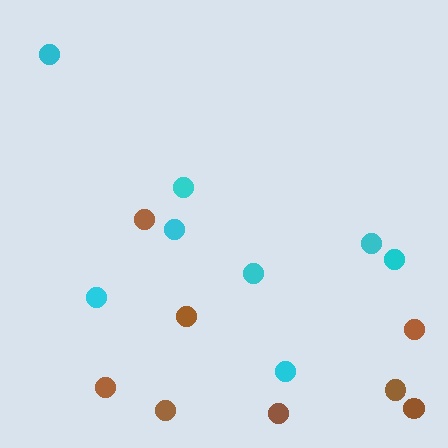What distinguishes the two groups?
There are 2 groups: one group of cyan circles (8) and one group of brown circles (8).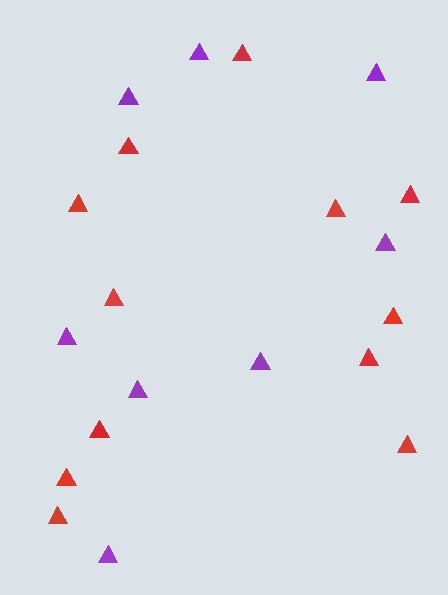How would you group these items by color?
There are 2 groups: one group of red triangles (12) and one group of purple triangles (8).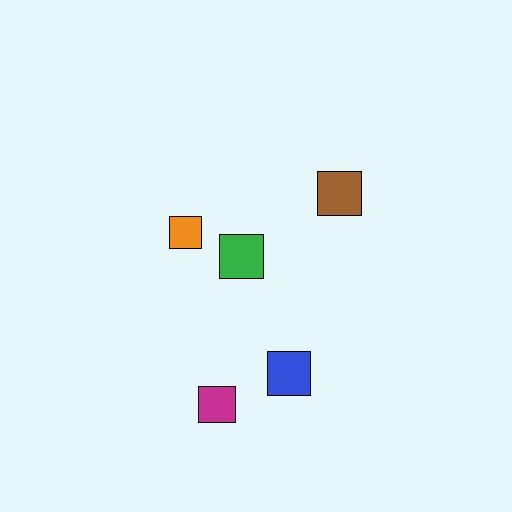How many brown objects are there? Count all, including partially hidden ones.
There is 1 brown object.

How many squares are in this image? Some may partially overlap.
There are 5 squares.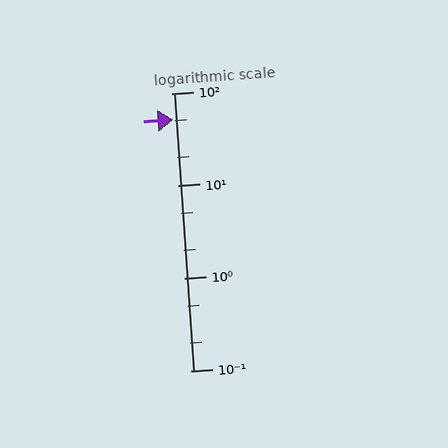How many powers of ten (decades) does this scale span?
The scale spans 3 decades, from 0.1 to 100.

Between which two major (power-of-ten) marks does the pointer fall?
The pointer is between 10 and 100.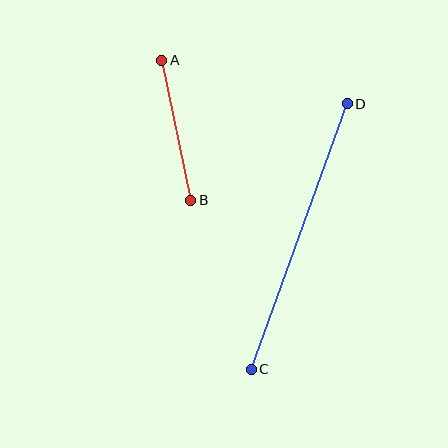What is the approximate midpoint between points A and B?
The midpoint is at approximately (176, 130) pixels.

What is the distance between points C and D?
The distance is approximately 282 pixels.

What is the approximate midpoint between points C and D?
The midpoint is at approximately (299, 236) pixels.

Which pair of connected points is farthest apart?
Points C and D are farthest apart.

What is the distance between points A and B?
The distance is approximately 143 pixels.